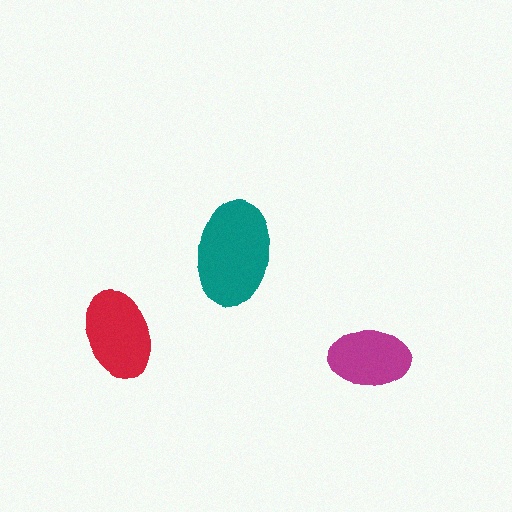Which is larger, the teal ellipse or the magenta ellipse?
The teal one.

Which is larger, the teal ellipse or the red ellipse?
The teal one.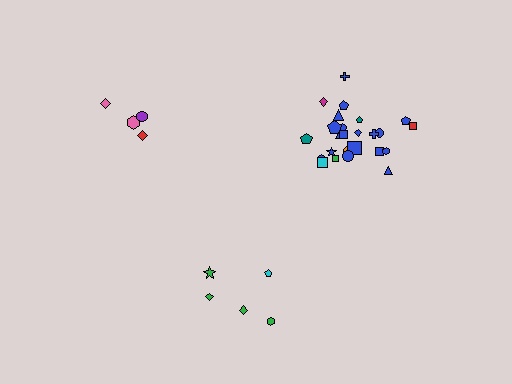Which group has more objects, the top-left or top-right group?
The top-right group.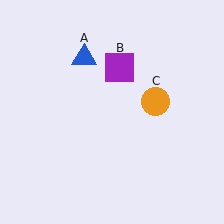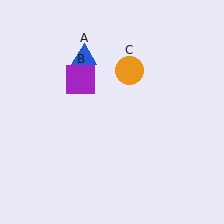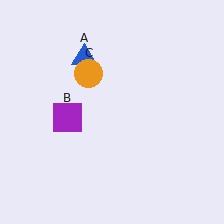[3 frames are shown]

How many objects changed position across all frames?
2 objects changed position: purple square (object B), orange circle (object C).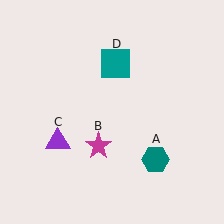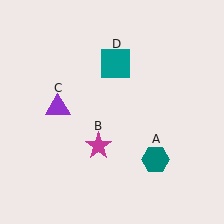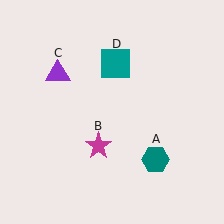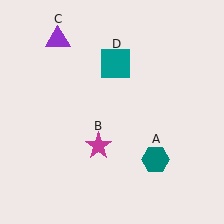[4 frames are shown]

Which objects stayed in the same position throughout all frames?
Teal hexagon (object A) and magenta star (object B) and teal square (object D) remained stationary.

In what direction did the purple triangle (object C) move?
The purple triangle (object C) moved up.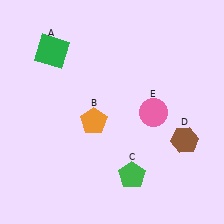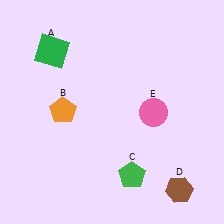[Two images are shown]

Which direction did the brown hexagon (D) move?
The brown hexagon (D) moved down.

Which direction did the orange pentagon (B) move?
The orange pentagon (B) moved left.